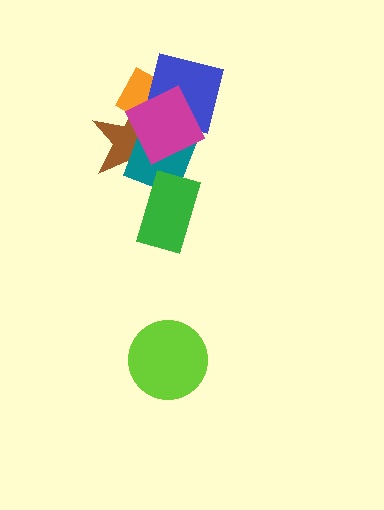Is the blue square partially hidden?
Yes, it is partially covered by another shape.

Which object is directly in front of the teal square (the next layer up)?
The green rectangle is directly in front of the teal square.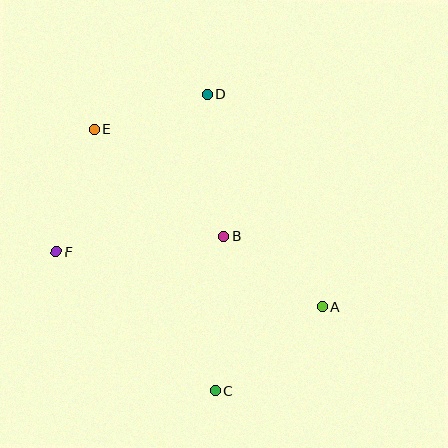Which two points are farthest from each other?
Points C and D are farthest from each other.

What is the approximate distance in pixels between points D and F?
The distance between D and F is approximately 218 pixels.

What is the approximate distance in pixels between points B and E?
The distance between B and E is approximately 168 pixels.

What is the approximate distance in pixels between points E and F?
The distance between E and F is approximately 128 pixels.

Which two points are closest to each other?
Points D and E are closest to each other.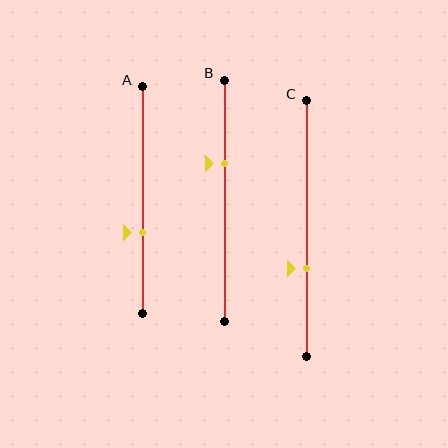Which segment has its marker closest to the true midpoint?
Segment A has its marker closest to the true midpoint.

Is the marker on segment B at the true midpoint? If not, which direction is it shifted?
No, the marker on segment B is shifted upward by about 16% of the segment length.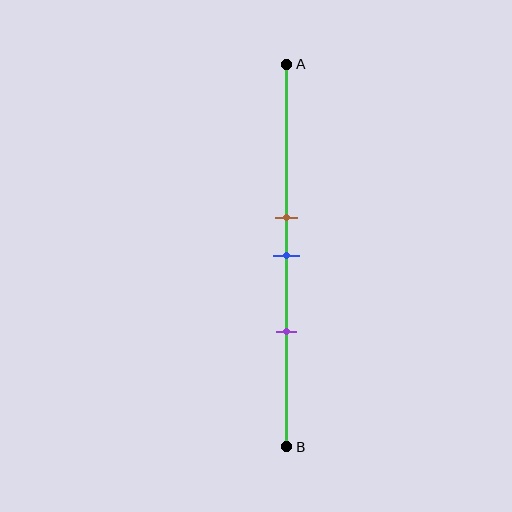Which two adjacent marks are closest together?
The brown and blue marks are the closest adjacent pair.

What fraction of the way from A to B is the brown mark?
The brown mark is approximately 40% (0.4) of the way from A to B.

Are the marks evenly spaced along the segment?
Yes, the marks are approximately evenly spaced.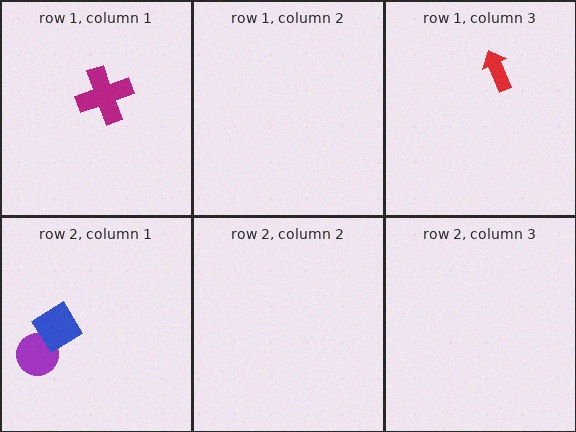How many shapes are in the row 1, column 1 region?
1.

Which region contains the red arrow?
The row 1, column 3 region.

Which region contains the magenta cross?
The row 1, column 1 region.